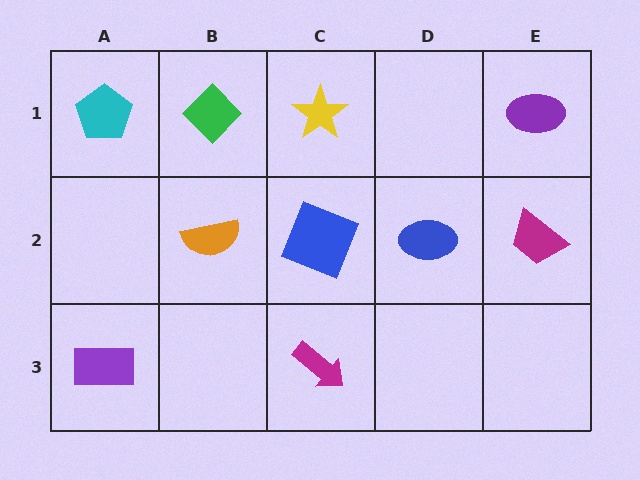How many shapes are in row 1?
4 shapes.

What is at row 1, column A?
A cyan pentagon.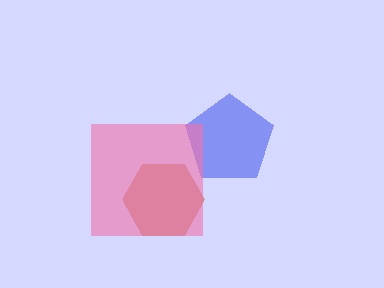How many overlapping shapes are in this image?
There are 3 overlapping shapes in the image.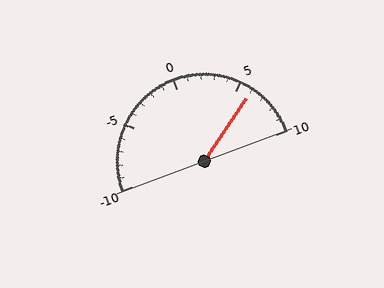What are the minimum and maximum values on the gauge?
The gauge ranges from -10 to 10.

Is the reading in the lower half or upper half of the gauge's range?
The reading is in the upper half of the range (-10 to 10).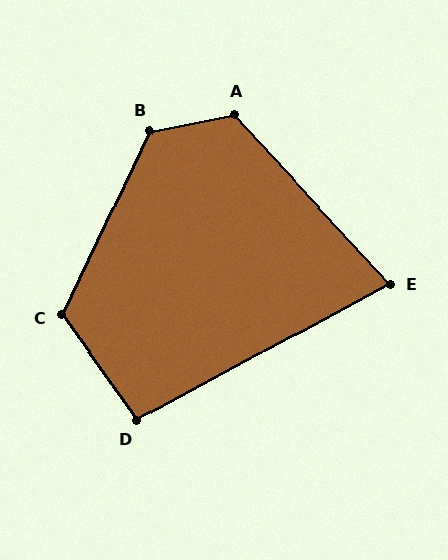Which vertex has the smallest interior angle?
E, at approximately 76 degrees.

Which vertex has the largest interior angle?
B, at approximately 127 degrees.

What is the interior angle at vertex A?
Approximately 121 degrees (obtuse).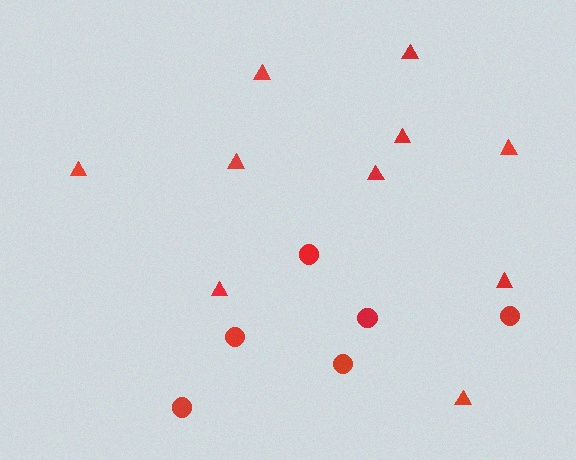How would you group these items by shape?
There are 2 groups: one group of triangles (10) and one group of circles (6).